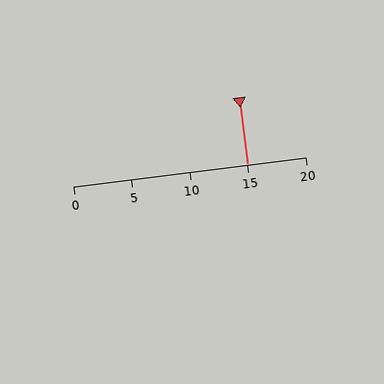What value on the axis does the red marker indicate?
The marker indicates approximately 15.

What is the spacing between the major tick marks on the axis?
The major ticks are spaced 5 apart.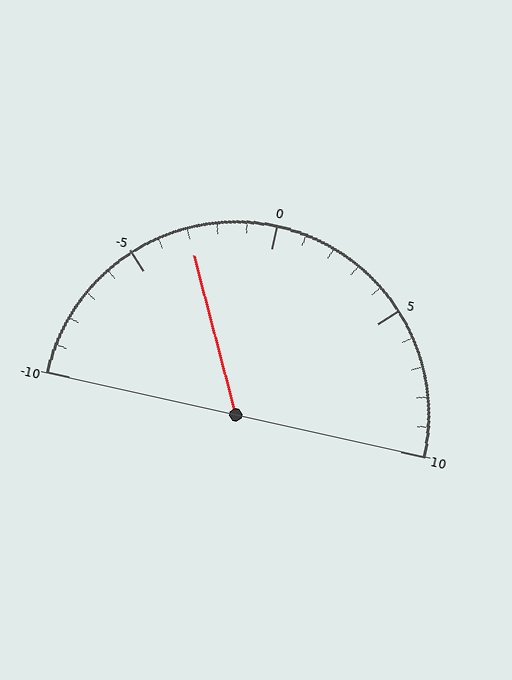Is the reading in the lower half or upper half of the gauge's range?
The reading is in the lower half of the range (-10 to 10).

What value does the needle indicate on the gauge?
The needle indicates approximately -3.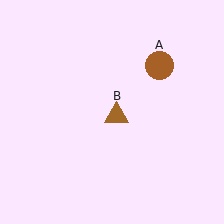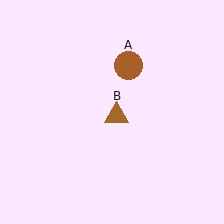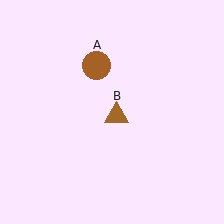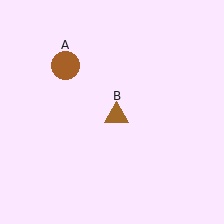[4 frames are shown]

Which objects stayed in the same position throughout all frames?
Brown triangle (object B) remained stationary.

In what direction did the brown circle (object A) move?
The brown circle (object A) moved left.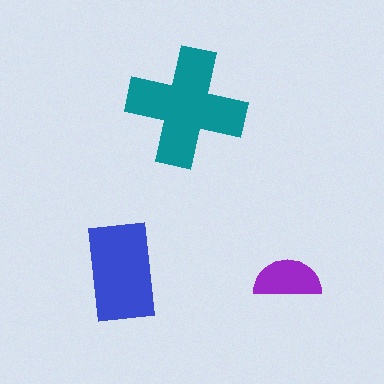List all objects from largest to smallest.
The teal cross, the blue rectangle, the purple semicircle.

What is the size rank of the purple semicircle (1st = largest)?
3rd.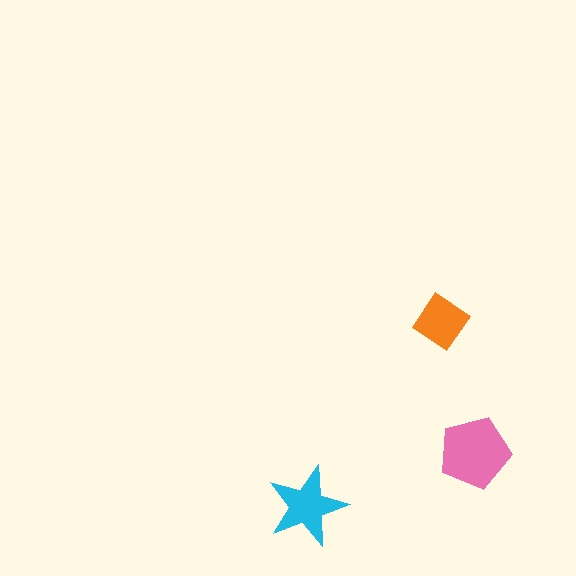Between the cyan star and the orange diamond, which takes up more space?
The cyan star.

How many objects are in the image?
There are 3 objects in the image.